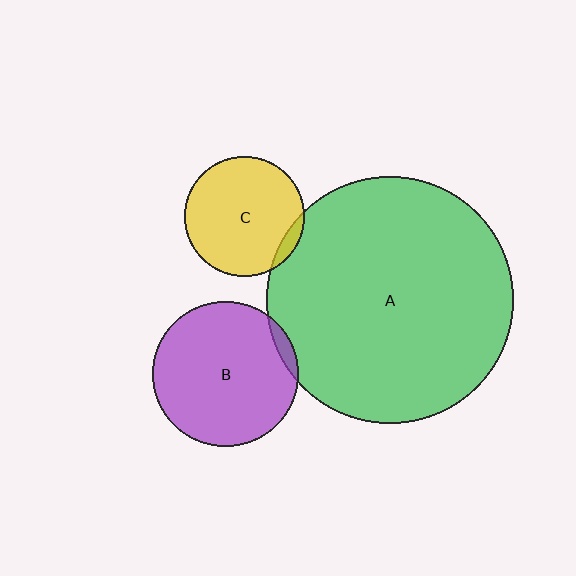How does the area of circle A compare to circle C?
Approximately 4.2 times.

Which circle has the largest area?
Circle A (green).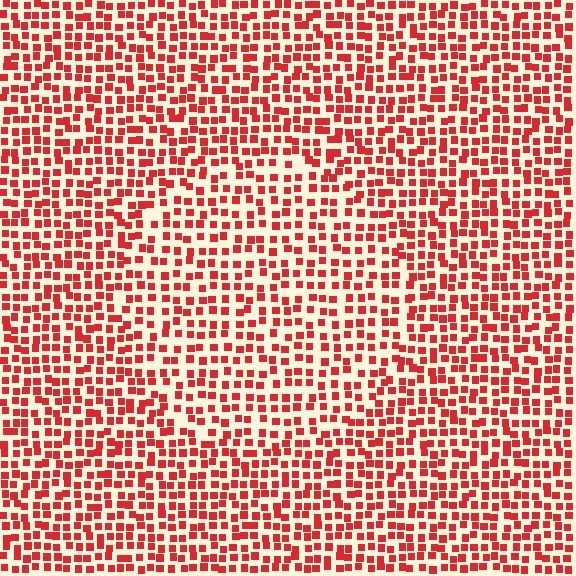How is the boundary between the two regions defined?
The boundary is defined by a change in element density (approximately 1.4x ratio). All elements are the same color, size, and shape.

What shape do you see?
I see a circle.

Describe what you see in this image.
The image contains small red elements arranged at two different densities. A circle-shaped region is visible where the elements are less densely packed than the surrounding area.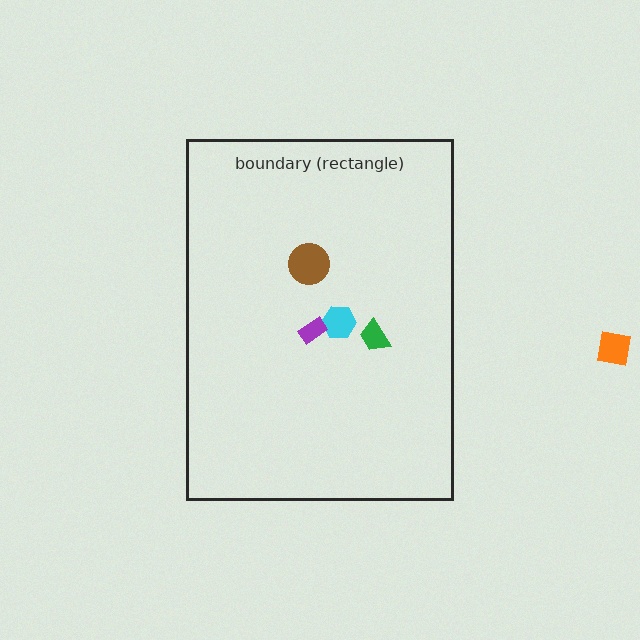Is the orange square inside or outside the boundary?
Outside.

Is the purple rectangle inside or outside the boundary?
Inside.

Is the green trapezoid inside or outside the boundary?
Inside.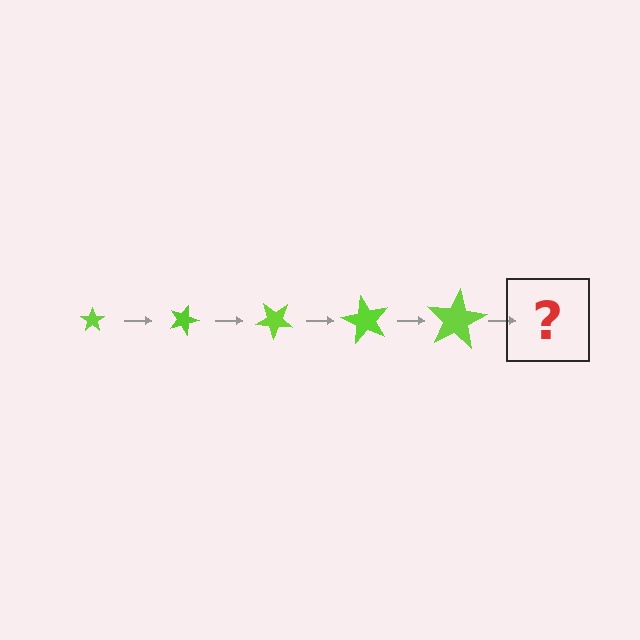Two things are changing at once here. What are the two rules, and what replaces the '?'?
The two rules are that the star grows larger each step and it rotates 20 degrees each step. The '?' should be a star, larger than the previous one and rotated 100 degrees from the start.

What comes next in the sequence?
The next element should be a star, larger than the previous one and rotated 100 degrees from the start.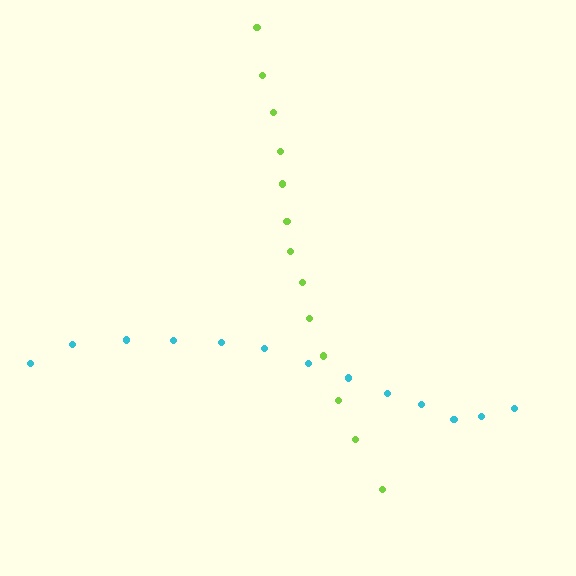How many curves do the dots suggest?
There are 2 distinct paths.